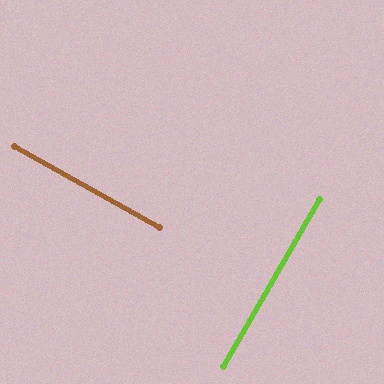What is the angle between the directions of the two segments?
Approximately 89 degrees.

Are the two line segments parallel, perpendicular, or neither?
Perpendicular — they meet at approximately 89°.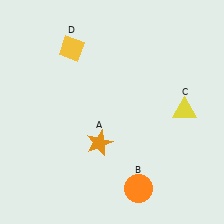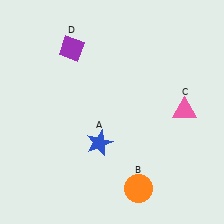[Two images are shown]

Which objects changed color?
A changed from orange to blue. C changed from yellow to pink. D changed from yellow to purple.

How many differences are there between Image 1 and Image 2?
There are 3 differences between the two images.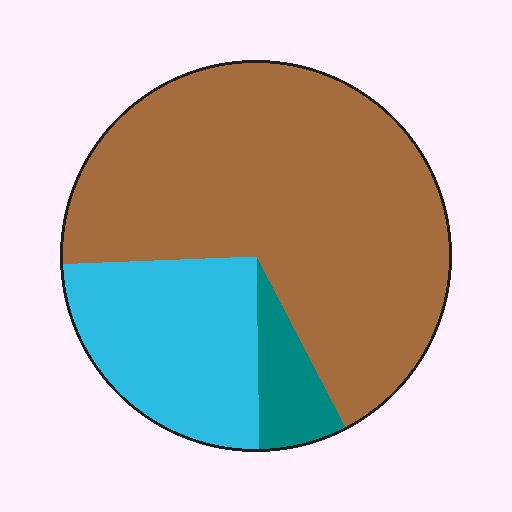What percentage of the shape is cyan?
Cyan takes up about one quarter (1/4) of the shape.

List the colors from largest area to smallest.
From largest to smallest: brown, cyan, teal.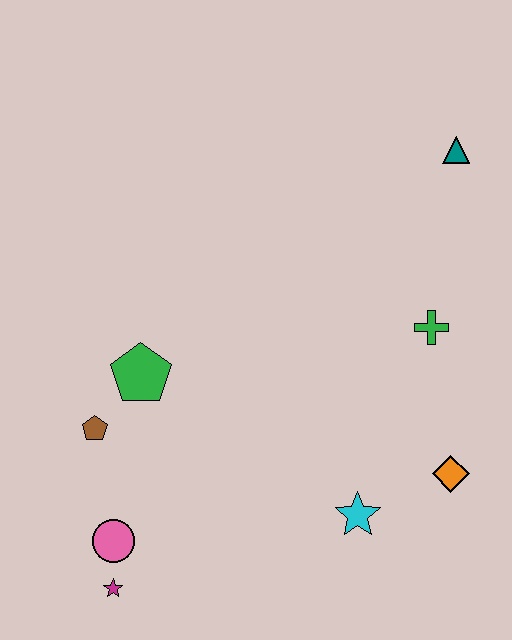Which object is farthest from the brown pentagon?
The teal triangle is farthest from the brown pentagon.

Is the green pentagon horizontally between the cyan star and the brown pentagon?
Yes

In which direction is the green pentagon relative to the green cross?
The green pentagon is to the left of the green cross.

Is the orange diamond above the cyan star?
Yes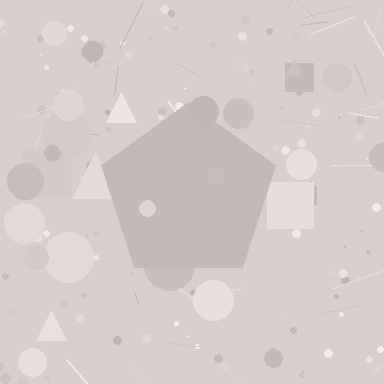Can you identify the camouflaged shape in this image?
The camouflaged shape is a pentagon.